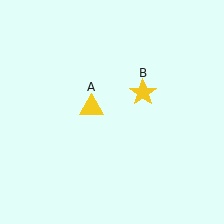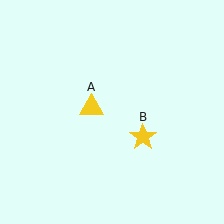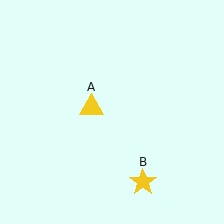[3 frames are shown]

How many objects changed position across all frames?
1 object changed position: yellow star (object B).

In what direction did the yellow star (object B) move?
The yellow star (object B) moved down.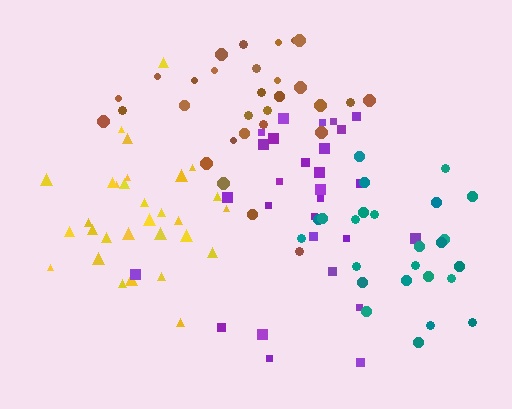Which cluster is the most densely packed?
Teal.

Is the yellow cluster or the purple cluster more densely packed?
Yellow.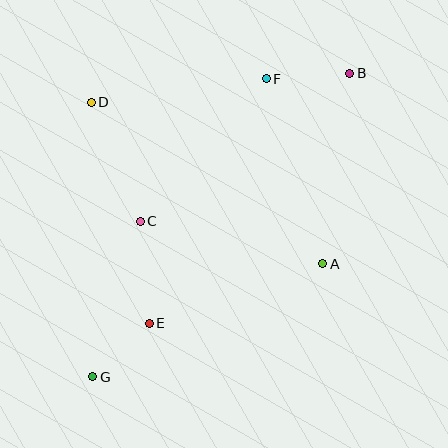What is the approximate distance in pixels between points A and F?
The distance between A and F is approximately 194 pixels.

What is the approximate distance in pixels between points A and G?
The distance between A and G is approximately 257 pixels.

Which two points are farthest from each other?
Points B and G are farthest from each other.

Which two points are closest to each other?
Points E and G are closest to each other.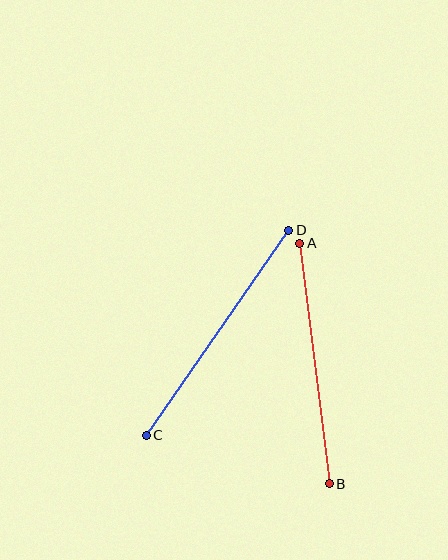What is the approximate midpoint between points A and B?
The midpoint is at approximately (314, 364) pixels.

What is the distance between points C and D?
The distance is approximately 249 pixels.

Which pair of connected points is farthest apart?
Points C and D are farthest apart.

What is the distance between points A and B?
The distance is approximately 242 pixels.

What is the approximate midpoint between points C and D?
The midpoint is at approximately (218, 333) pixels.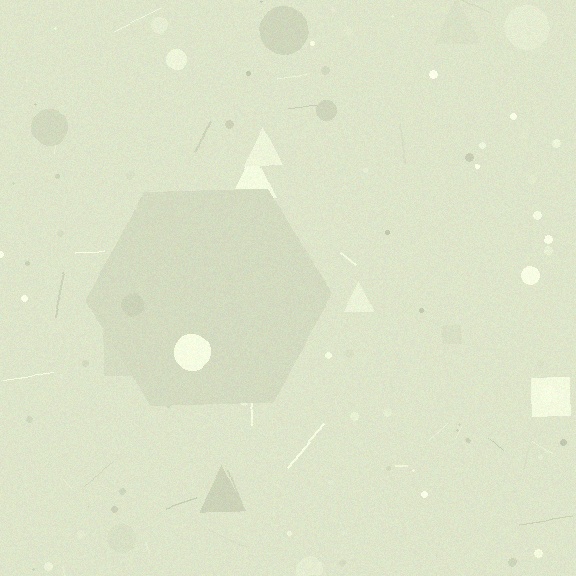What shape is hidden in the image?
A hexagon is hidden in the image.